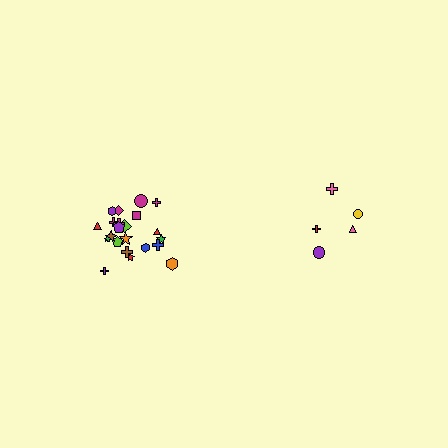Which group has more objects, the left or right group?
The left group.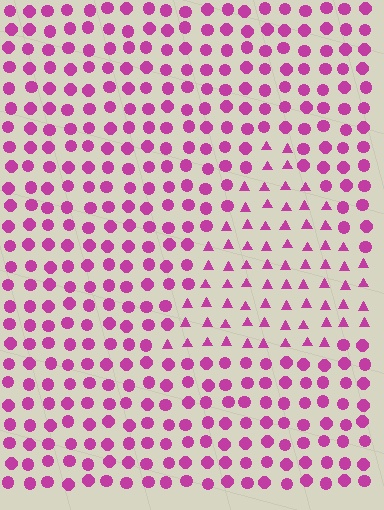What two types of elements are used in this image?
The image uses triangles inside the triangle region and circles outside it.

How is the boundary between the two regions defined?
The boundary is defined by a change in element shape: triangles inside vs. circles outside. All elements share the same color and spacing.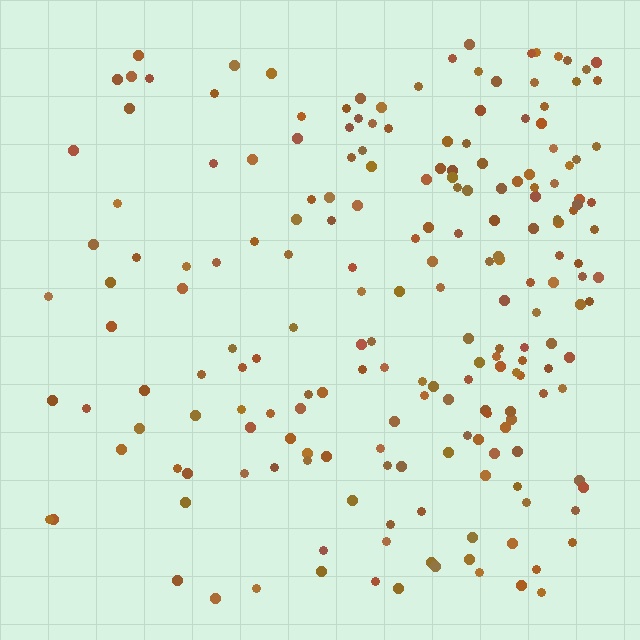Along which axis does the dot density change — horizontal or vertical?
Horizontal.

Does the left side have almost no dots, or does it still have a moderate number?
Still a moderate number, just noticeably fewer than the right.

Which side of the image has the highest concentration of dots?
The right.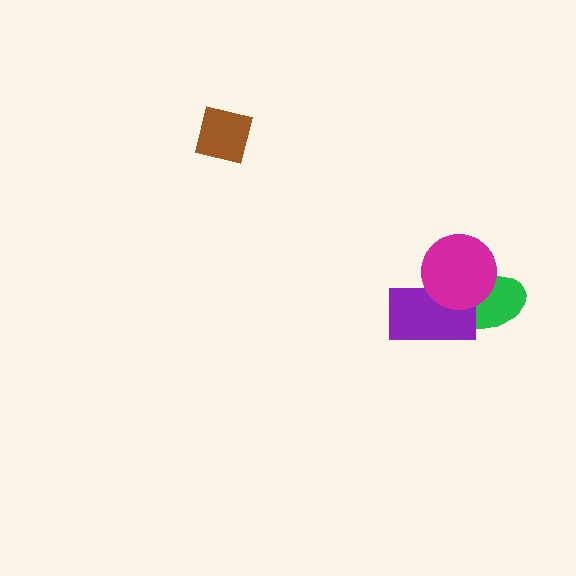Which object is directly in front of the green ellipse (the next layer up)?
The purple rectangle is directly in front of the green ellipse.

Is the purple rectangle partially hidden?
Yes, it is partially covered by another shape.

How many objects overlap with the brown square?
0 objects overlap with the brown square.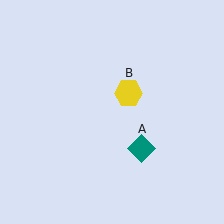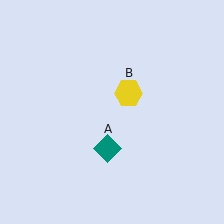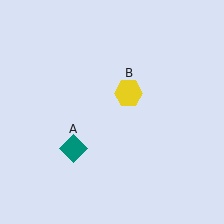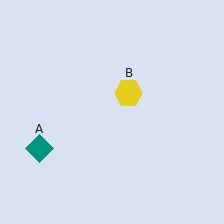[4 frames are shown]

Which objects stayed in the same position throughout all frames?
Yellow hexagon (object B) remained stationary.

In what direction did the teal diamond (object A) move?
The teal diamond (object A) moved left.